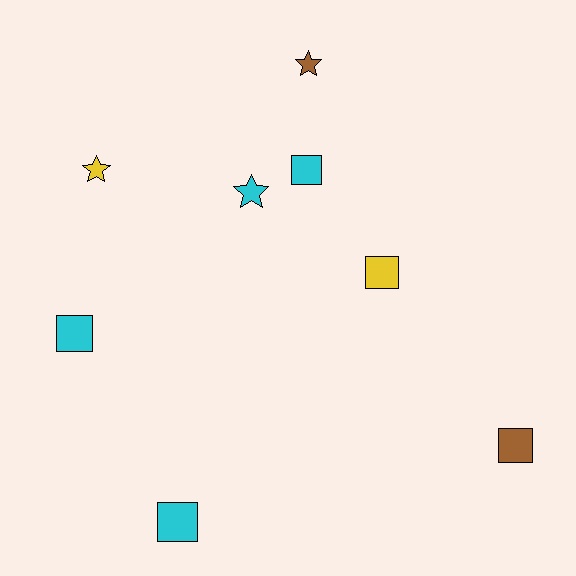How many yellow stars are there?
There is 1 yellow star.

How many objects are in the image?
There are 8 objects.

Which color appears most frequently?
Cyan, with 4 objects.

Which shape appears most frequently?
Square, with 5 objects.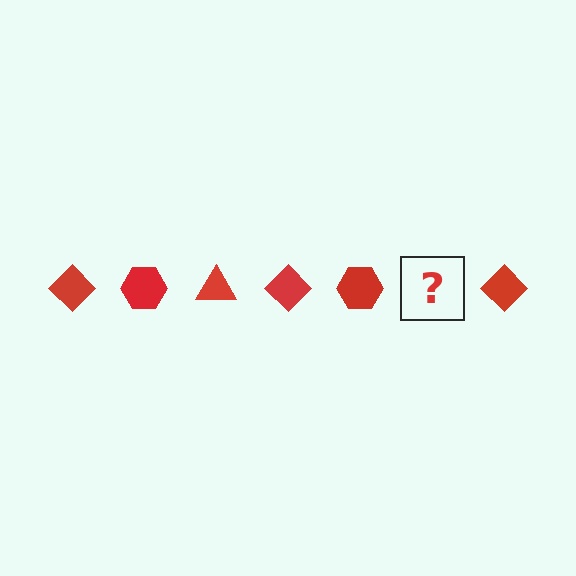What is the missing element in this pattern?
The missing element is a red triangle.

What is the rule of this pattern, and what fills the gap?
The rule is that the pattern cycles through diamond, hexagon, triangle shapes in red. The gap should be filled with a red triangle.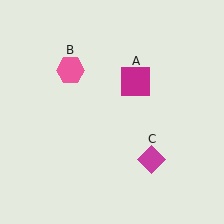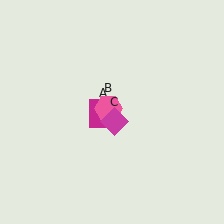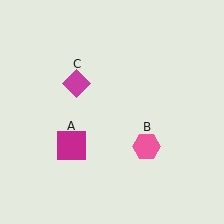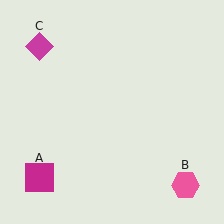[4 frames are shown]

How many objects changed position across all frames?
3 objects changed position: magenta square (object A), pink hexagon (object B), magenta diamond (object C).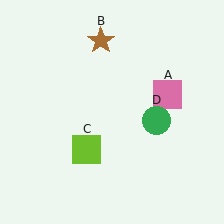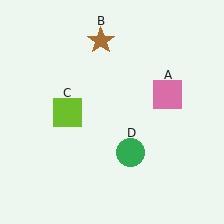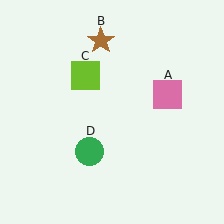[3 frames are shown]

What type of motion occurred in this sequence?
The lime square (object C), green circle (object D) rotated clockwise around the center of the scene.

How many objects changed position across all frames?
2 objects changed position: lime square (object C), green circle (object D).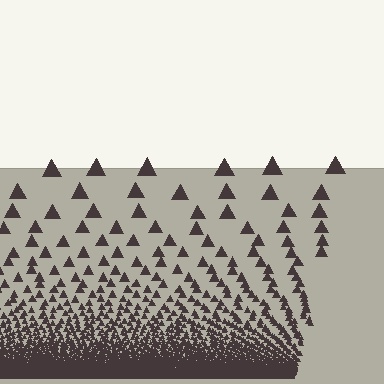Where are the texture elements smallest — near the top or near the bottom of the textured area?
Near the bottom.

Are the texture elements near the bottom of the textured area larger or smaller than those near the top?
Smaller. The gradient is inverted — elements near the bottom are smaller and denser.